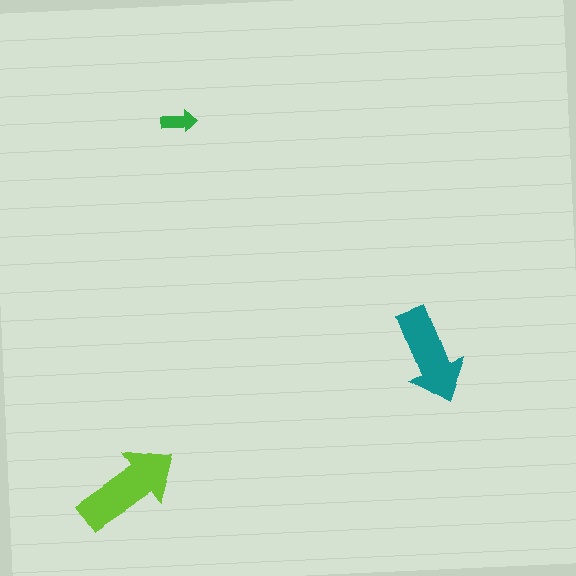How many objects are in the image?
There are 3 objects in the image.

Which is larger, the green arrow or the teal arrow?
The teal one.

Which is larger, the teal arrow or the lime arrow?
The lime one.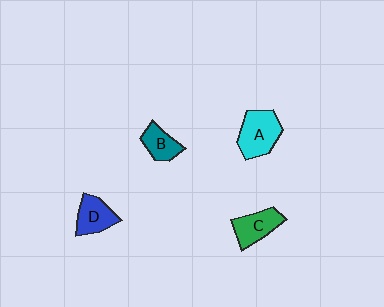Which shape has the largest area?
Shape A (cyan).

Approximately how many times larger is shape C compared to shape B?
Approximately 1.3 times.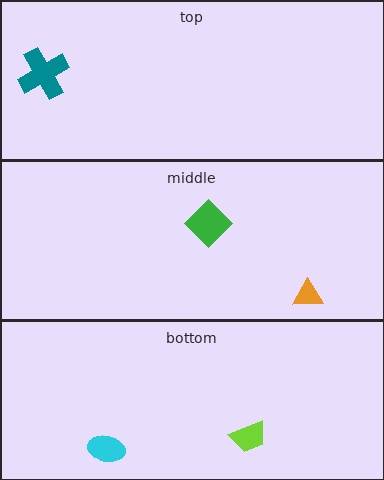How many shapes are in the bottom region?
2.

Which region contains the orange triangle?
The middle region.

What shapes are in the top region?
The teal cross.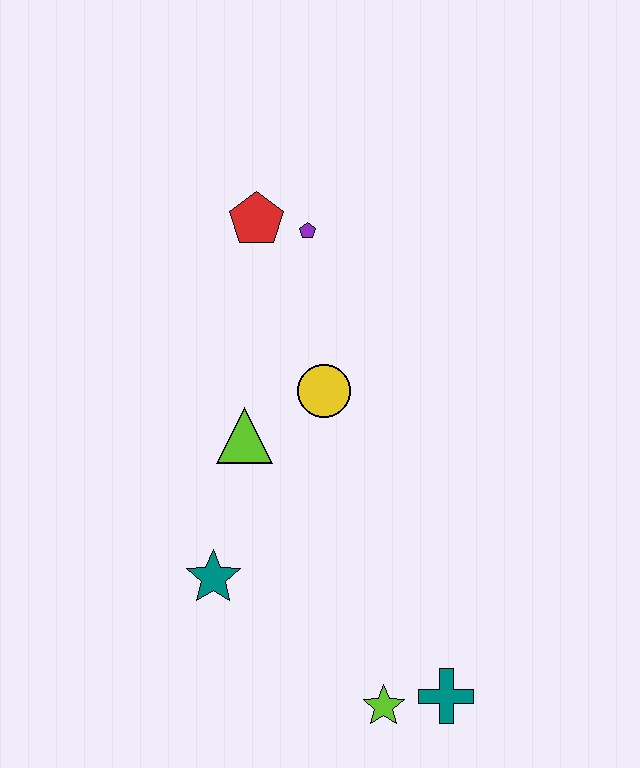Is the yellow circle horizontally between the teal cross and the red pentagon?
Yes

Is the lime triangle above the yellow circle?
No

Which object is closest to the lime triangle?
The yellow circle is closest to the lime triangle.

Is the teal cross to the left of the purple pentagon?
No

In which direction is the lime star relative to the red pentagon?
The lime star is below the red pentagon.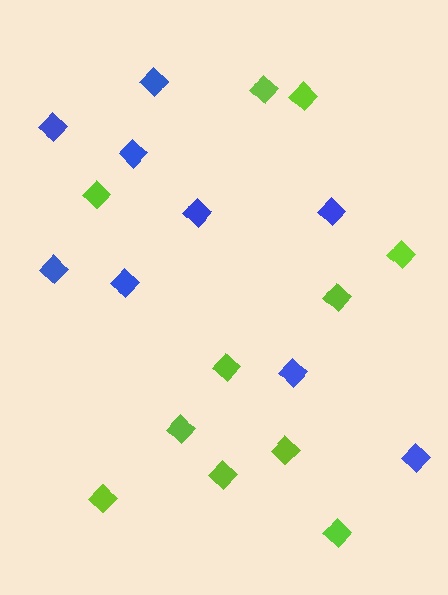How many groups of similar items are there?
There are 2 groups: one group of blue diamonds (9) and one group of lime diamonds (11).